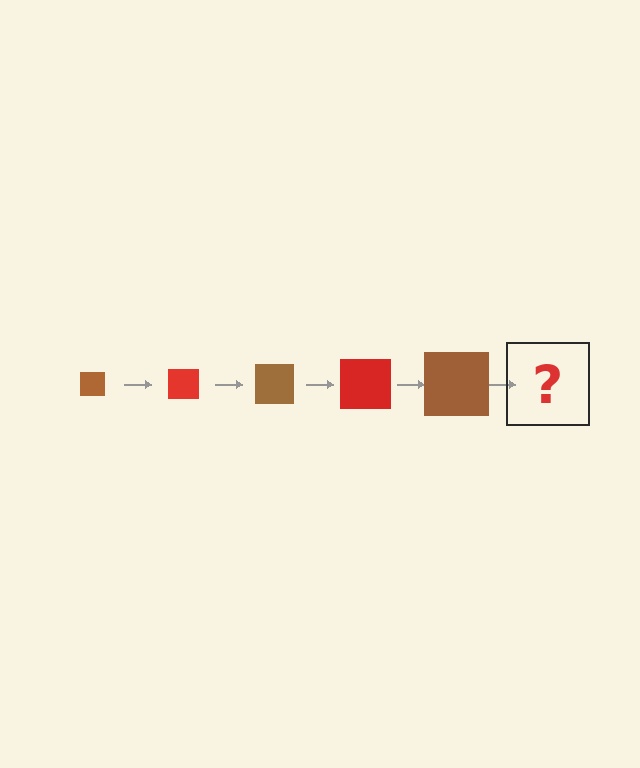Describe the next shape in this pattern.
It should be a red square, larger than the previous one.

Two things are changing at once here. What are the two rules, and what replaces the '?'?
The two rules are that the square grows larger each step and the color cycles through brown and red. The '?' should be a red square, larger than the previous one.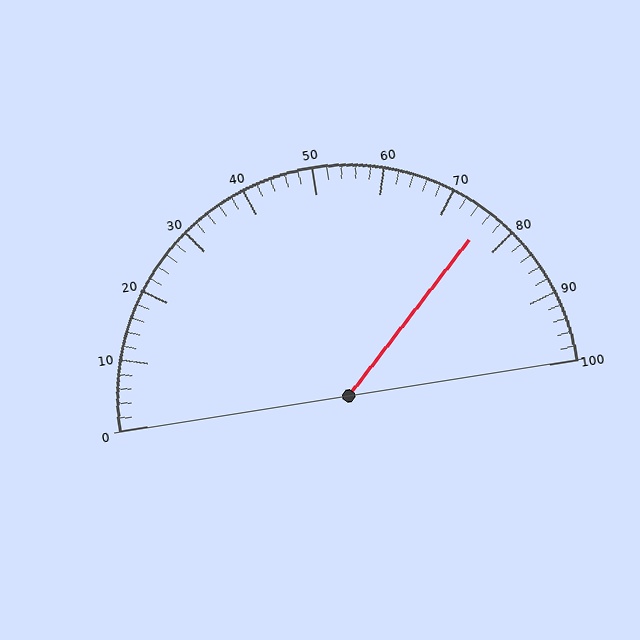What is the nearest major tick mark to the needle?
The nearest major tick mark is 80.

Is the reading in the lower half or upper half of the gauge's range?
The reading is in the upper half of the range (0 to 100).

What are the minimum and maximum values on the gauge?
The gauge ranges from 0 to 100.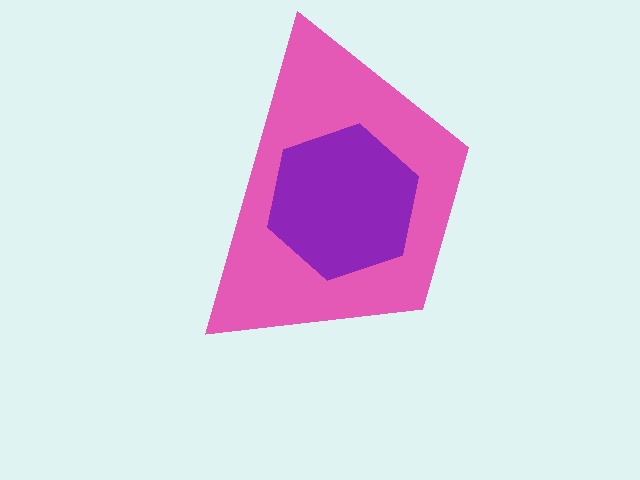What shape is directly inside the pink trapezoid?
The purple hexagon.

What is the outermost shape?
The pink trapezoid.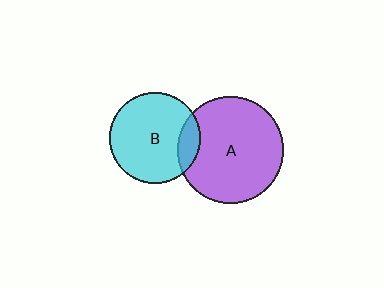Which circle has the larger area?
Circle A (purple).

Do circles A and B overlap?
Yes.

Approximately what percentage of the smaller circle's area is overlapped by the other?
Approximately 15%.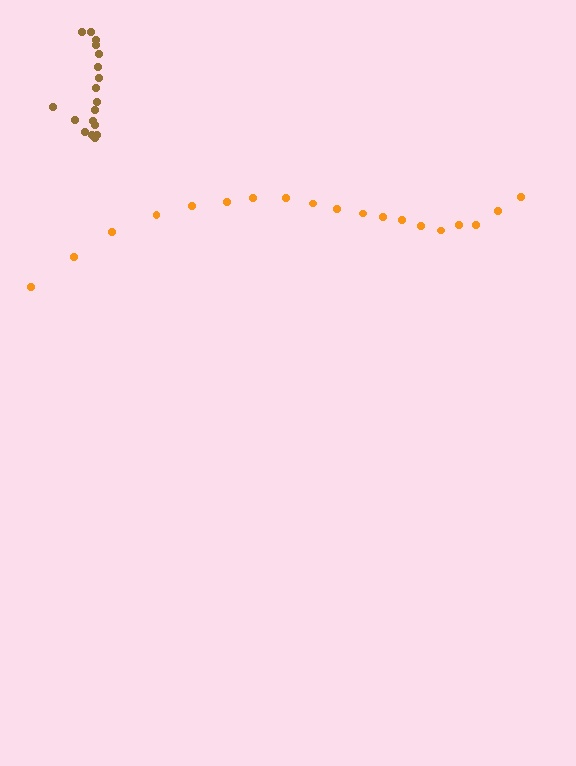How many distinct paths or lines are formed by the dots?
There are 2 distinct paths.